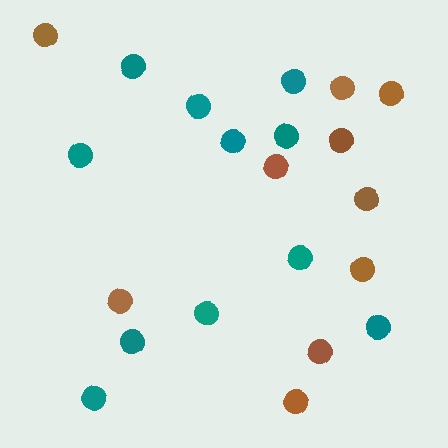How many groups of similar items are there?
There are 2 groups: one group of brown circles (10) and one group of teal circles (11).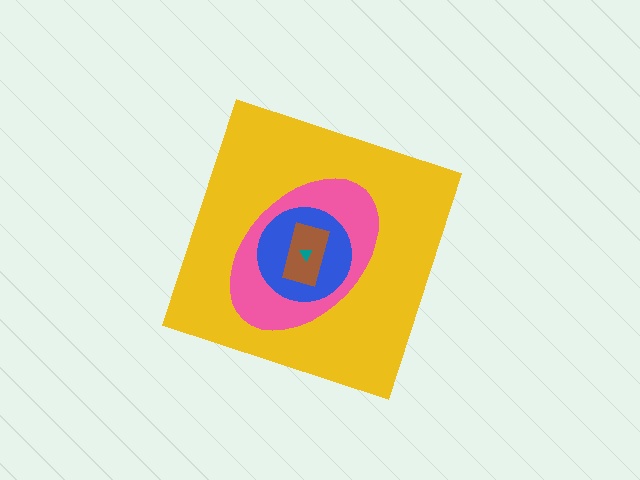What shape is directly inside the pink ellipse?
The blue circle.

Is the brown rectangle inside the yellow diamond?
Yes.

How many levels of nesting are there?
5.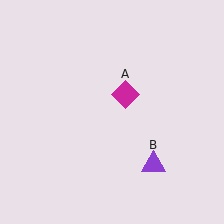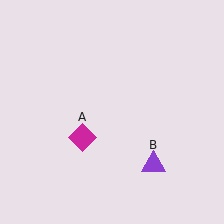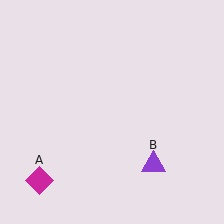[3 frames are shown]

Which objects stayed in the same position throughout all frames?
Purple triangle (object B) remained stationary.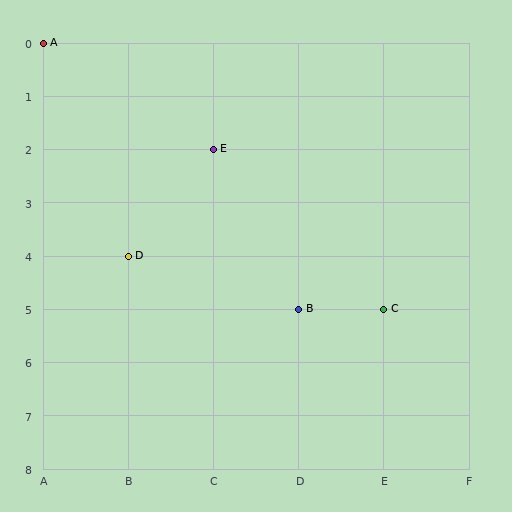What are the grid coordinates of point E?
Point E is at grid coordinates (C, 2).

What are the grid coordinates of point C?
Point C is at grid coordinates (E, 5).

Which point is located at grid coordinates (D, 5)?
Point B is at (D, 5).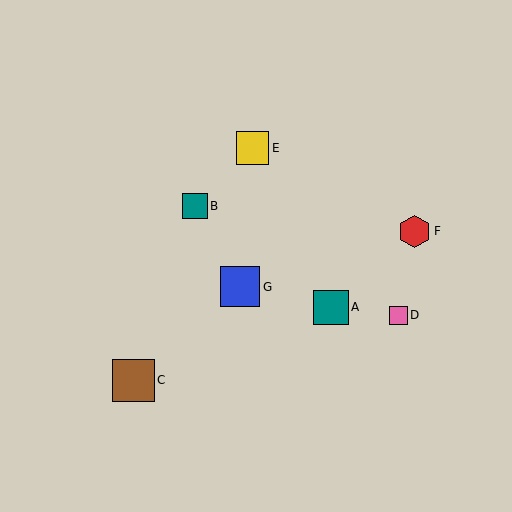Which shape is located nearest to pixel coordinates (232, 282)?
The blue square (labeled G) at (240, 287) is nearest to that location.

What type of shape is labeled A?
Shape A is a teal square.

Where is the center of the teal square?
The center of the teal square is at (195, 206).